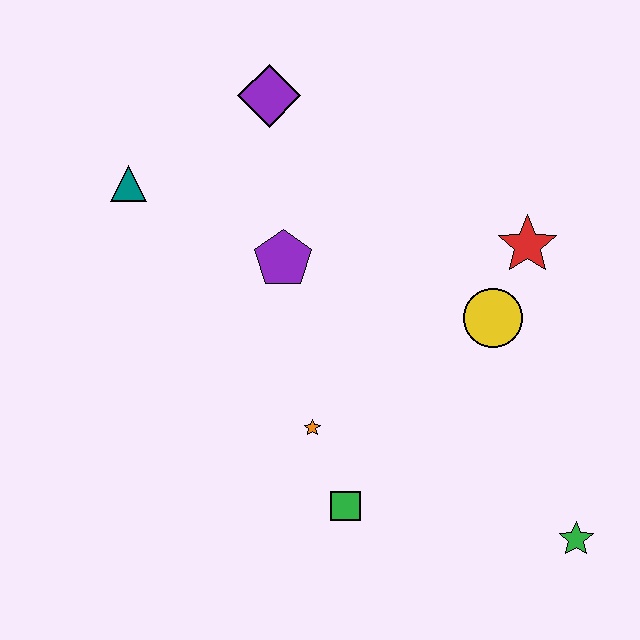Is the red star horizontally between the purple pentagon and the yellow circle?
No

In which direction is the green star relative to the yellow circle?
The green star is below the yellow circle.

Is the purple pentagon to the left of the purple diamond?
No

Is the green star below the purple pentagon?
Yes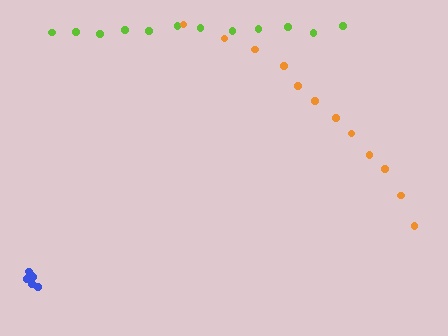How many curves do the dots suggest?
There are 3 distinct paths.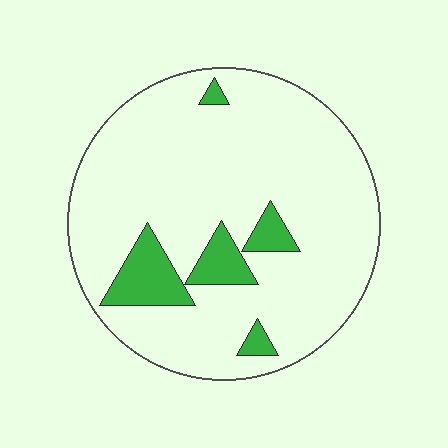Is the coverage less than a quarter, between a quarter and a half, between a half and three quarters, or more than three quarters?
Less than a quarter.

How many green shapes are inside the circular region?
5.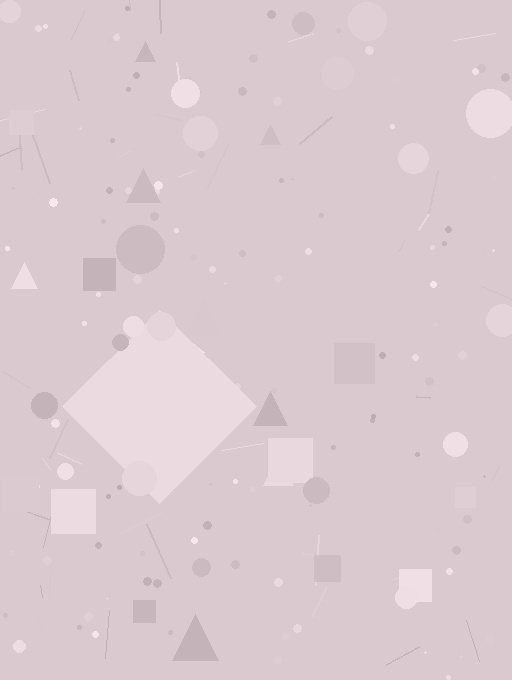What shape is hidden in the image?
A diamond is hidden in the image.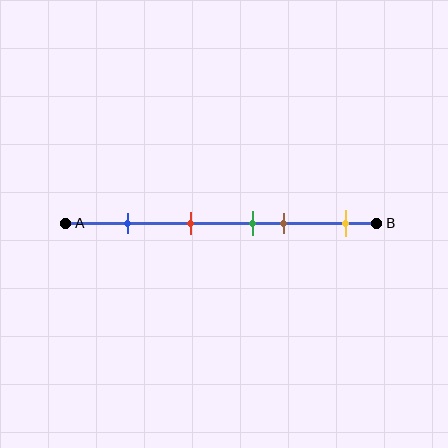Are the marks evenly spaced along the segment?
No, the marks are not evenly spaced.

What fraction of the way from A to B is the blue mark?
The blue mark is approximately 20% (0.2) of the way from A to B.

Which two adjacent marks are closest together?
The green and brown marks are the closest adjacent pair.